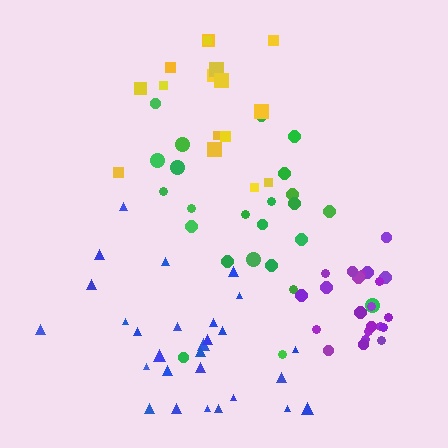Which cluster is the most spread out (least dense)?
Yellow.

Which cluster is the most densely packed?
Purple.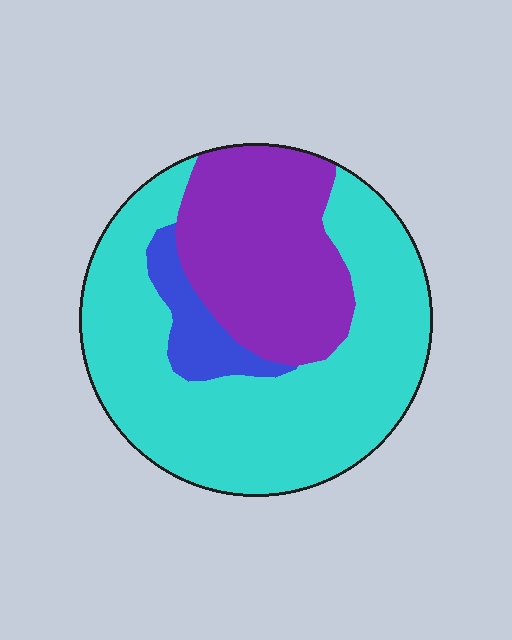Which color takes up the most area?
Cyan, at roughly 60%.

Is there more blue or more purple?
Purple.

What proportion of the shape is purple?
Purple takes up between a sixth and a third of the shape.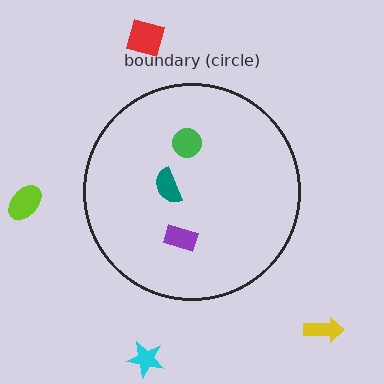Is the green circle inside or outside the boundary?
Inside.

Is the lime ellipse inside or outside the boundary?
Outside.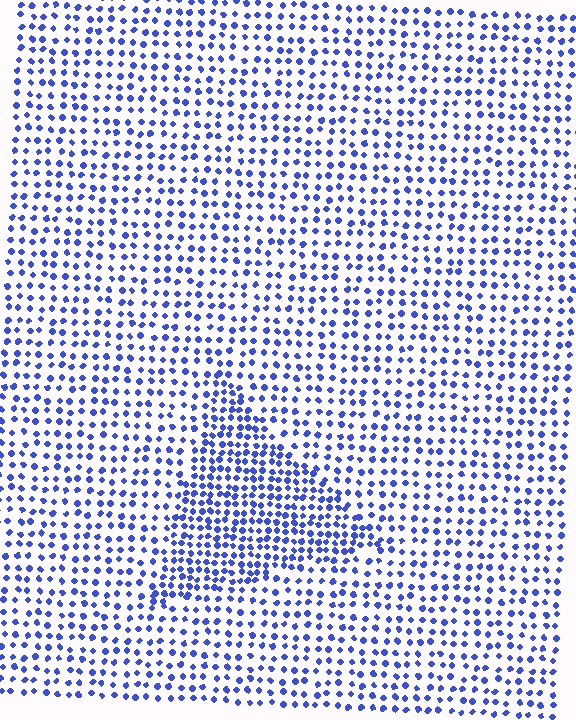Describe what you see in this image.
The image contains small blue elements arranged at two different densities. A triangle-shaped region is visible where the elements are more densely packed than the surrounding area.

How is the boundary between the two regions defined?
The boundary is defined by a change in element density (approximately 1.8x ratio). All elements are the same color, size, and shape.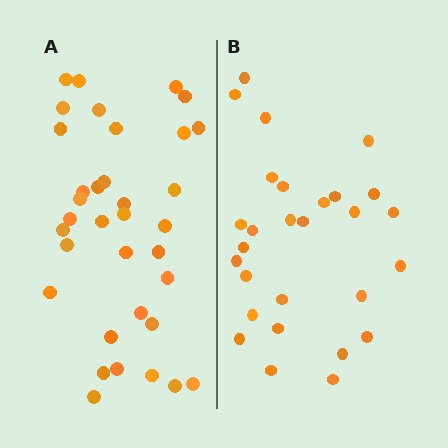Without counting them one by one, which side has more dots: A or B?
Region A (the left region) has more dots.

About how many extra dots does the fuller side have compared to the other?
Region A has roughly 8 or so more dots than region B.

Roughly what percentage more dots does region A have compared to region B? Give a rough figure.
About 25% more.